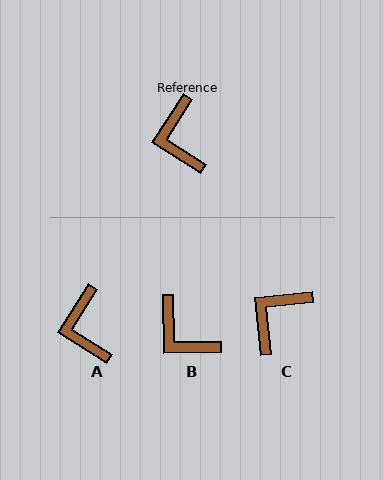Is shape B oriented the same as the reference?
No, it is off by about 33 degrees.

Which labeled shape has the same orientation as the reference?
A.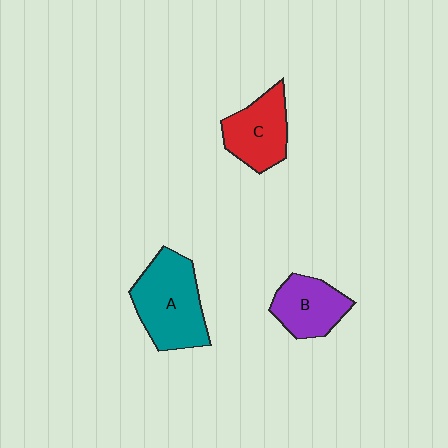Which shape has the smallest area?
Shape B (purple).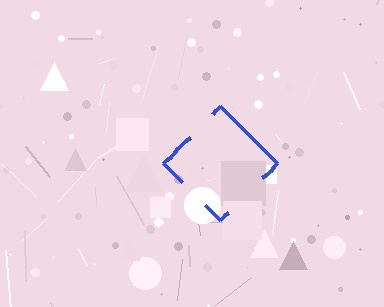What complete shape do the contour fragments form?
The contour fragments form a diamond.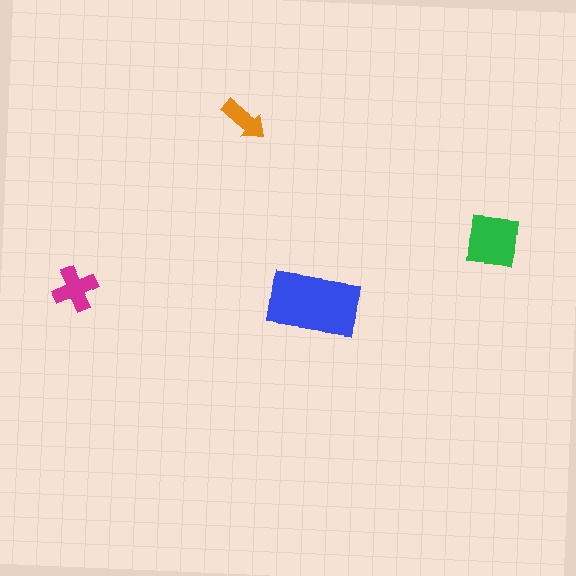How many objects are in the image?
There are 4 objects in the image.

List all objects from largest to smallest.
The blue rectangle, the green square, the magenta cross, the orange arrow.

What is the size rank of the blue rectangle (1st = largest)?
1st.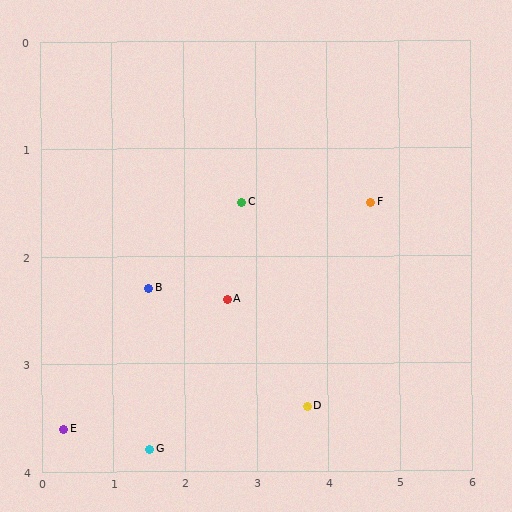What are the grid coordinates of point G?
Point G is at approximately (1.5, 3.8).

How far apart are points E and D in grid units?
Points E and D are about 3.4 grid units apart.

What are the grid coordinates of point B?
Point B is at approximately (1.5, 2.3).